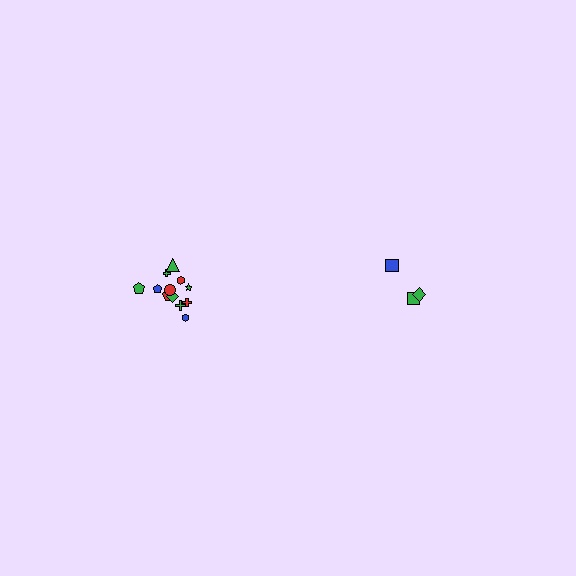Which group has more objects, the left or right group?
The left group.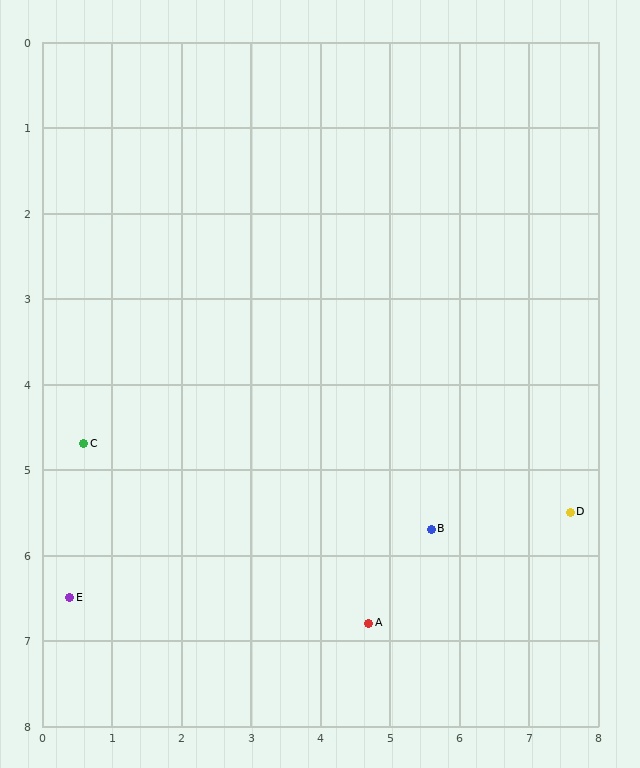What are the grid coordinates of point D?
Point D is at approximately (7.6, 5.5).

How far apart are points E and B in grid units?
Points E and B are about 5.3 grid units apart.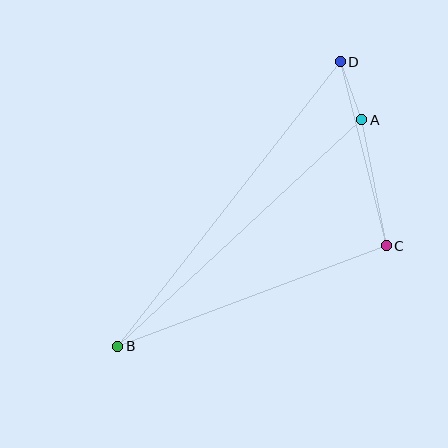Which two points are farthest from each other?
Points B and D are farthest from each other.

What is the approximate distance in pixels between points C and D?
The distance between C and D is approximately 190 pixels.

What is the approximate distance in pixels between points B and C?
The distance between B and C is approximately 287 pixels.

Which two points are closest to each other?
Points A and D are closest to each other.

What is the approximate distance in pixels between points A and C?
The distance between A and C is approximately 128 pixels.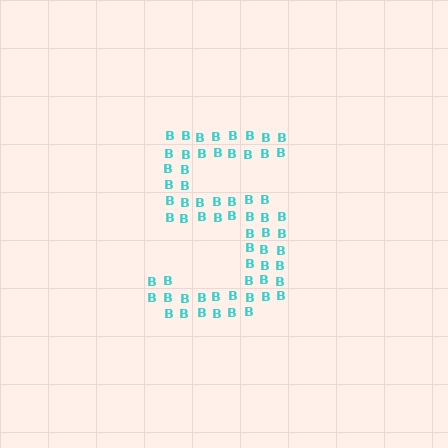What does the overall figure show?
The overall figure shows the digit 5.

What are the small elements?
The small elements are letter B's.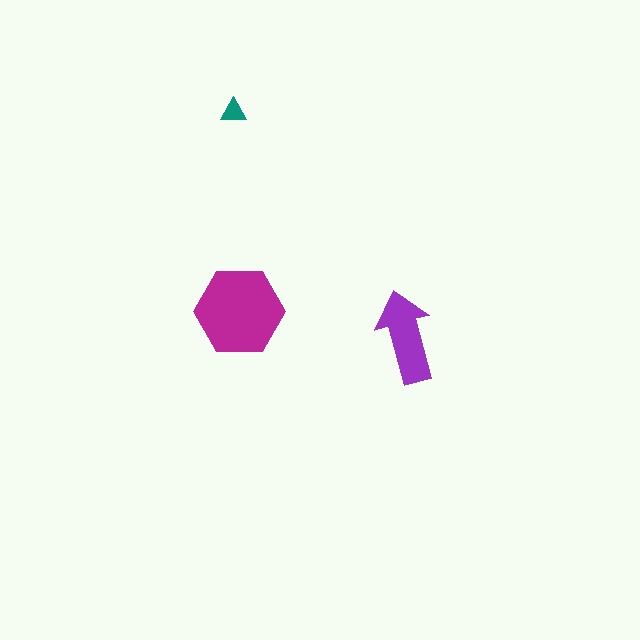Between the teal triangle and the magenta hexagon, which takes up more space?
The magenta hexagon.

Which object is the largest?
The magenta hexagon.